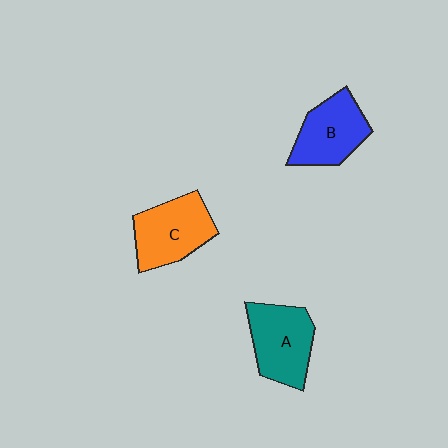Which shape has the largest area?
Shape A (teal).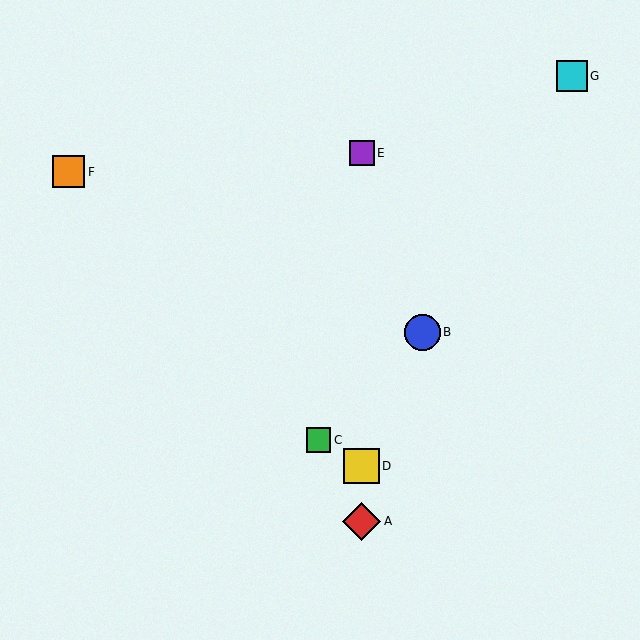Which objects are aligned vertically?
Objects A, D, E are aligned vertically.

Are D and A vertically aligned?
Yes, both are at x≈362.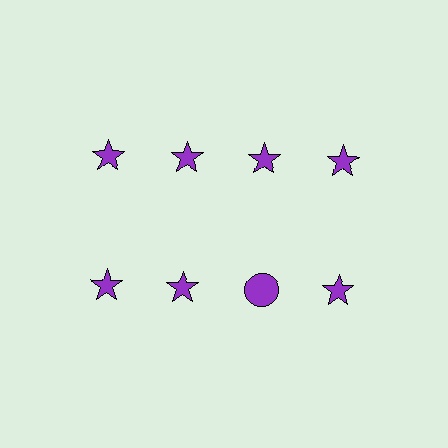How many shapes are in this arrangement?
There are 8 shapes arranged in a grid pattern.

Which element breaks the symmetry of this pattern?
The purple circle in the second row, center column breaks the symmetry. All other shapes are purple stars.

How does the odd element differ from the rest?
It has a different shape: circle instead of star.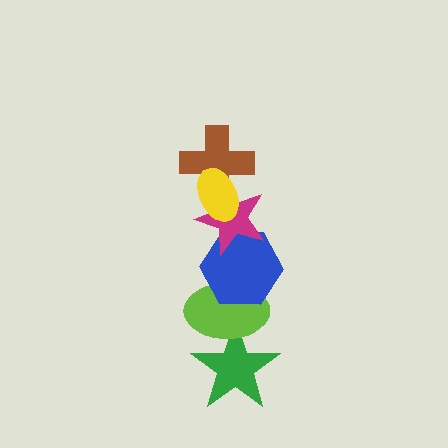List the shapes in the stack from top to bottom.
From top to bottom: the yellow ellipse, the brown cross, the magenta star, the blue hexagon, the lime ellipse, the green star.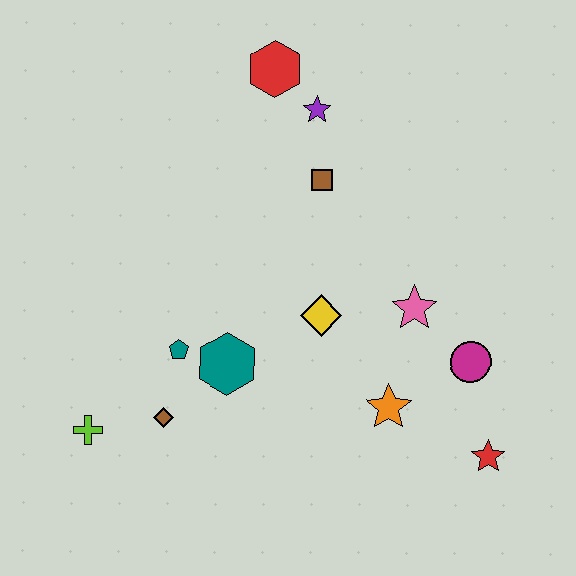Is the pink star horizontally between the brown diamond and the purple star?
No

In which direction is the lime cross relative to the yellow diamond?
The lime cross is to the left of the yellow diamond.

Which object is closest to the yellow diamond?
The pink star is closest to the yellow diamond.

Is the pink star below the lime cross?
No